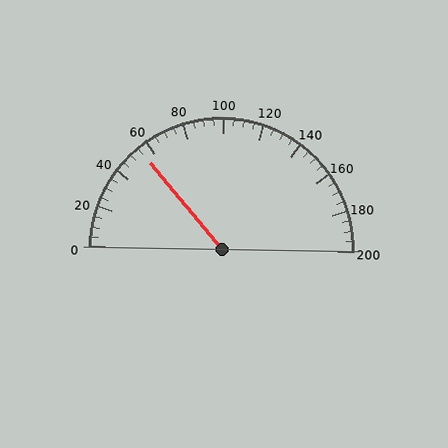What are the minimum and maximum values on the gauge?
The gauge ranges from 0 to 200.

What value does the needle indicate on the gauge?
The needle indicates approximately 55.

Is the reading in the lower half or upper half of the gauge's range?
The reading is in the lower half of the range (0 to 200).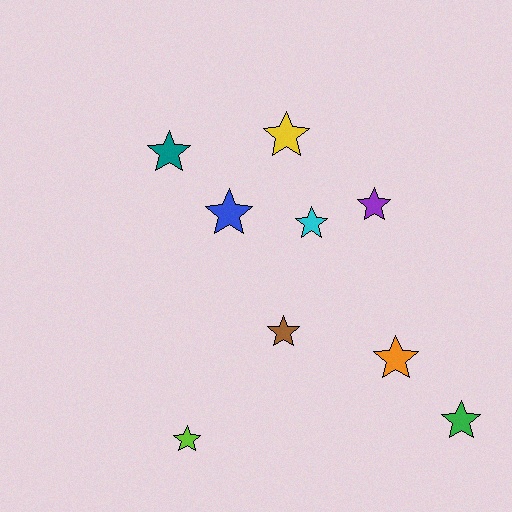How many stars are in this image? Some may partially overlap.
There are 9 stars.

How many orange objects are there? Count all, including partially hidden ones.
There is 1 orange object.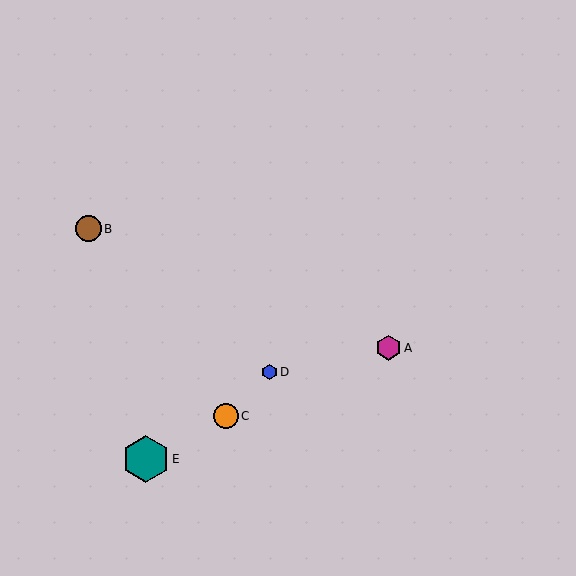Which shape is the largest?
The teal hexagon (labeled E) is the largest.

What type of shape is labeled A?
Shape A is a magenta hexagon.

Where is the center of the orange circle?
The center of the orange circle is at (226, 416).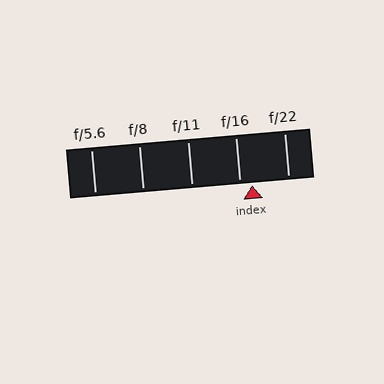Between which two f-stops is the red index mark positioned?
The index mark is between f/16 and f/22.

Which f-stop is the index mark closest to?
The index mark is closest to f/16.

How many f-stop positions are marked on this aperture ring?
There are 5 f-stop positions marked.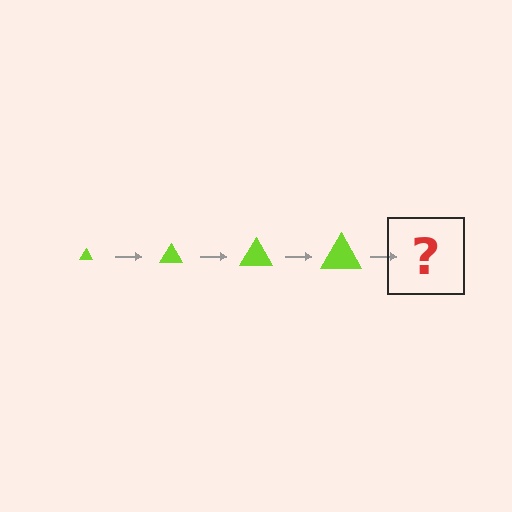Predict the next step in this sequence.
The next step is a lime triangle, larger than the previous one.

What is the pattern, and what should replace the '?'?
The pattern is that the triangle gets progressively larger each step. The '?' should be a lime triangle, larger than the previous one.